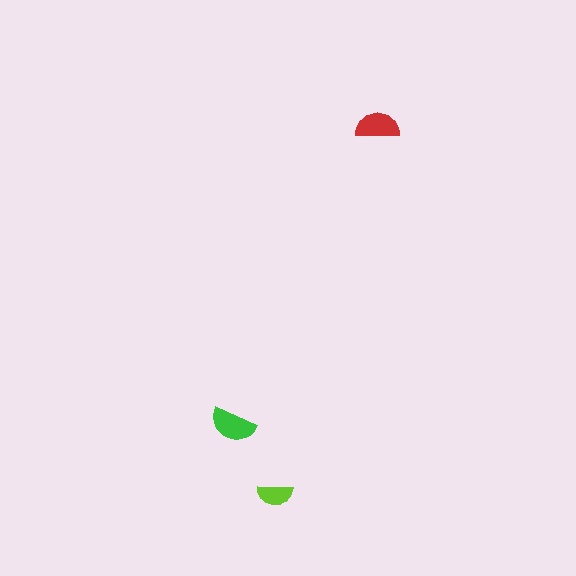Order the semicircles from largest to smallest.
the green one, the red one, the lime one.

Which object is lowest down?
The lime semicircle is bottommost.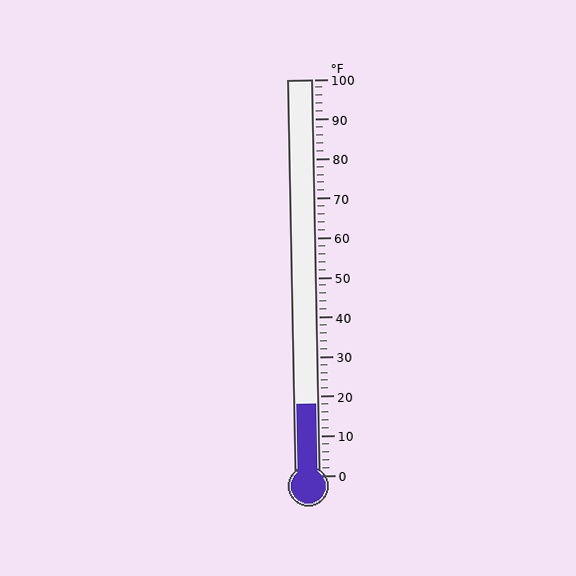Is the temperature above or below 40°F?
The temperature is below 40°F.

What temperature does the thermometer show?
The thermometer shows approximately 18°F.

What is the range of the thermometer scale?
The thermometer scale ranges from 0°F to 100°F.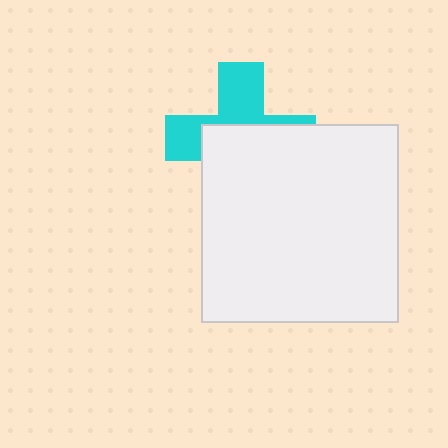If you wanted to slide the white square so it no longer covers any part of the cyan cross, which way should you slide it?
Slide it down — that is the most direct way to separate the two shapes.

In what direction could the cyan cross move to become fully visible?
The cyan cross could move up. That would shift it out from behind the white square entirely.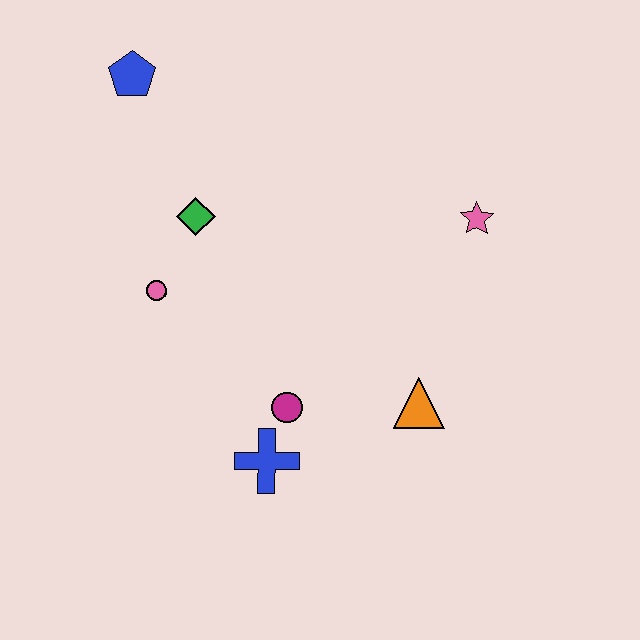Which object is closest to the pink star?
The orange triangle is closest to the pink star.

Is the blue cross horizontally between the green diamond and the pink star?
Yes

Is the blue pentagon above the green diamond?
Yes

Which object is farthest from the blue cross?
The blue pentagon is farthest from the blue cross.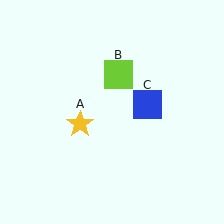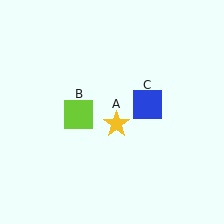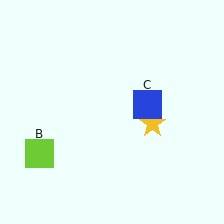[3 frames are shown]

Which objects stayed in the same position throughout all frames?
Blue square (object C) remained stationary.